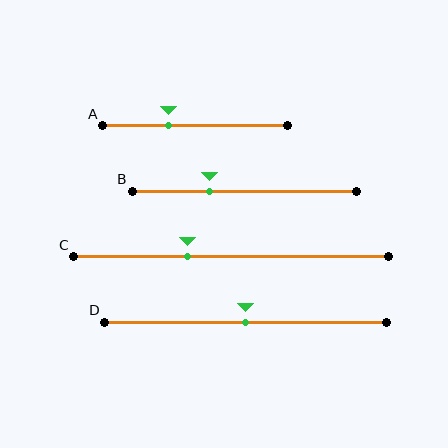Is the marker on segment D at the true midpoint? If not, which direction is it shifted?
Yes, the marker on segment D is at the true midpoint.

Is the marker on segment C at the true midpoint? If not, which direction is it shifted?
No, the marker on segment C is shifted to the left by about 14% of the segment length.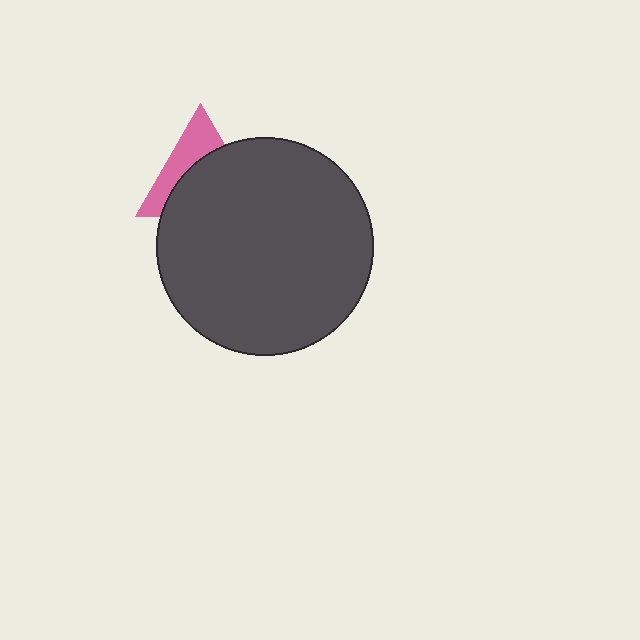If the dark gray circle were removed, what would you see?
You would see the complete pink triangle.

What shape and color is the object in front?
The object in front is a dark gray circle.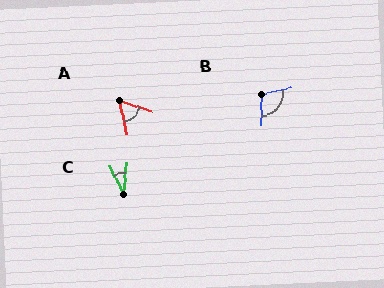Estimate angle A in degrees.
Approximately 58 degrees.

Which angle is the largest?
B, at approximately 103 degrees.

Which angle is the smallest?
C, at approximately 32 degrees.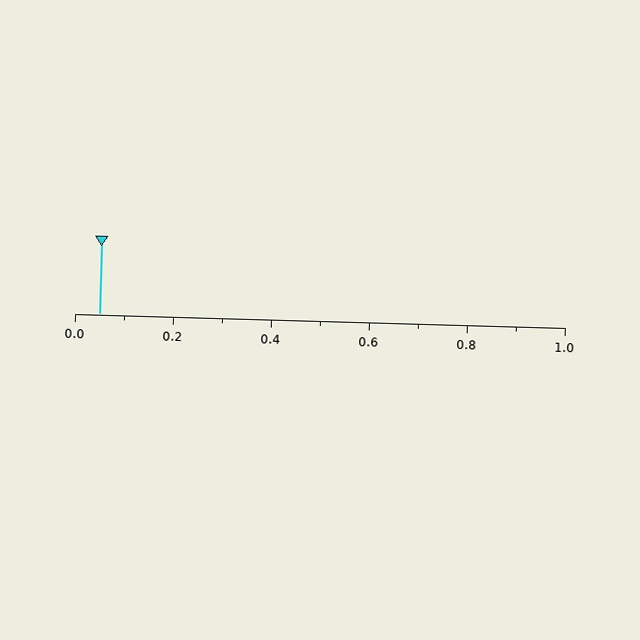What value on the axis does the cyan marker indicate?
The marker indicates approximately 0.05.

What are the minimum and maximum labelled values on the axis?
The axis runs from 0.0 to 1.0.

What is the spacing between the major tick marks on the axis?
The major ticks are spaced 0.2 apart.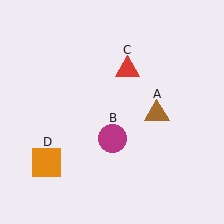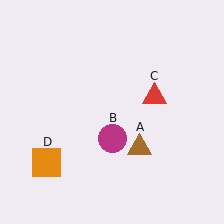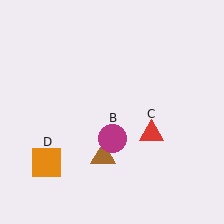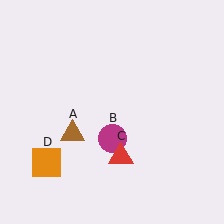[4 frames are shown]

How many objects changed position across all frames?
2 objects changed position: brown triangle (object A), red triangle (object C).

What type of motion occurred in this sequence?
The brown triangle (object A), red triangle (object C) rotated clockwise around the center of the scene.